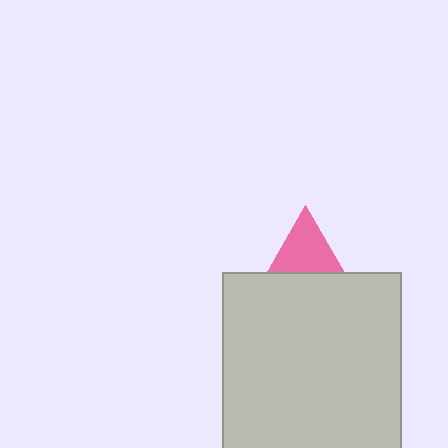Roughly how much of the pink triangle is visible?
A small part of it is visible (roughly 38%).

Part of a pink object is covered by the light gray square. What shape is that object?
It is a triangle.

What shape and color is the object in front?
The object in front is a light gray square.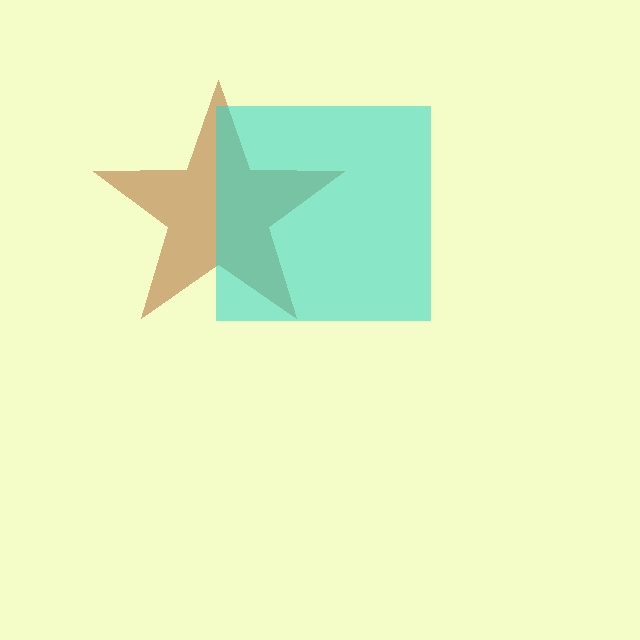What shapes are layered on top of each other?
The layered shapes are: a brown star, a cyan square.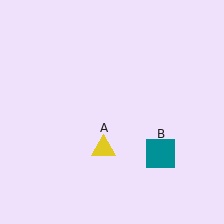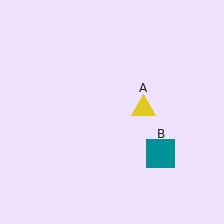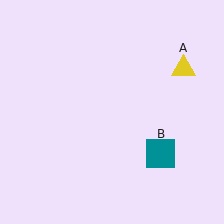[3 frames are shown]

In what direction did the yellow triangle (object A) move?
The yellow triangle (object A) moved up and to the right.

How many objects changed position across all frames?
1 object changed position: yellow triangle (object A).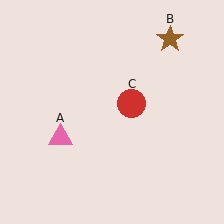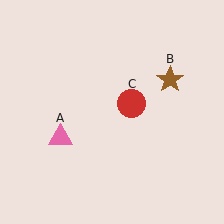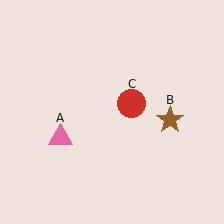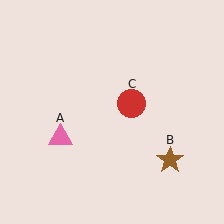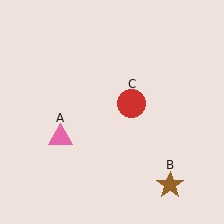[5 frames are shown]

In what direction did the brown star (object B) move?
The brown star (object B) moved down.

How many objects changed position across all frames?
1 object changed position: brown star (object B).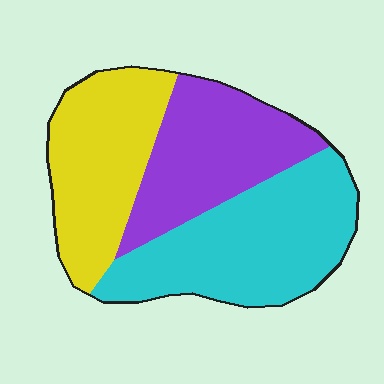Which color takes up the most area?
Cyan, at roughly 40%.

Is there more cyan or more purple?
Cyan.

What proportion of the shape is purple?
Purple takes up about one third (1/3) of the shape.